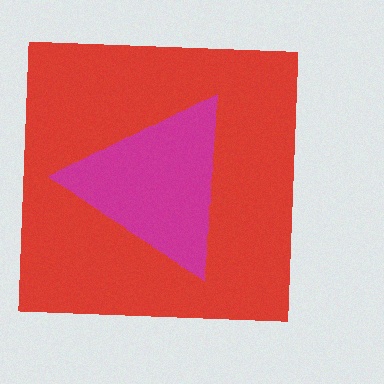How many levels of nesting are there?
2.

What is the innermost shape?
The magenta triangle.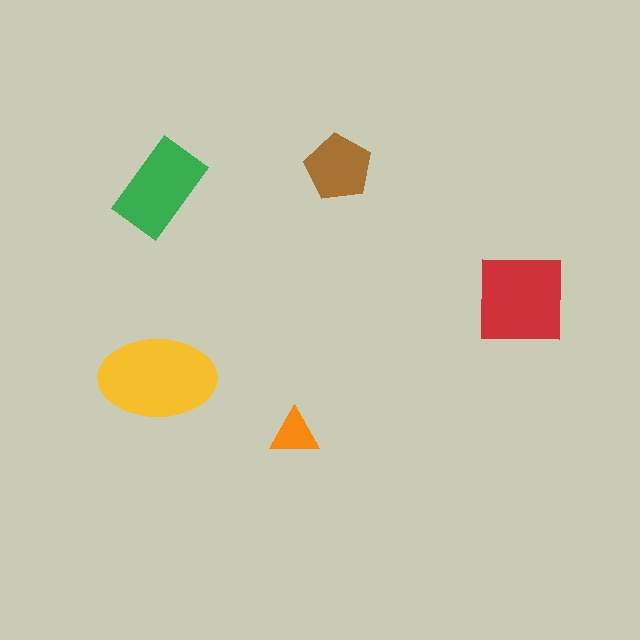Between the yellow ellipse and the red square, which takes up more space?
The yellow ellipse.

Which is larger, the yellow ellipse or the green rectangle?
The yellow ellipse.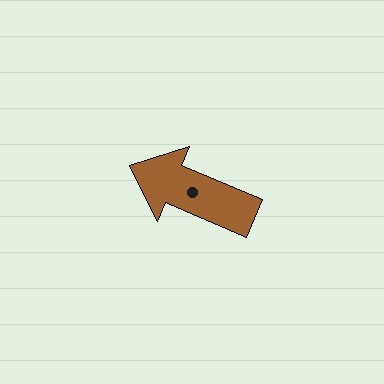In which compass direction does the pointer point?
Northwest.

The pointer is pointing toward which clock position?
Roughly 10 o'clock.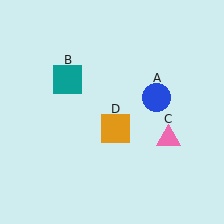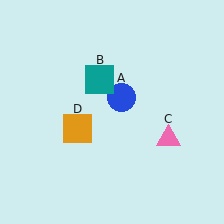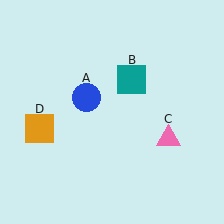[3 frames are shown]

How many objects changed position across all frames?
3 objects changed position: blue circle (object A), teal square (object B), orange square (object D).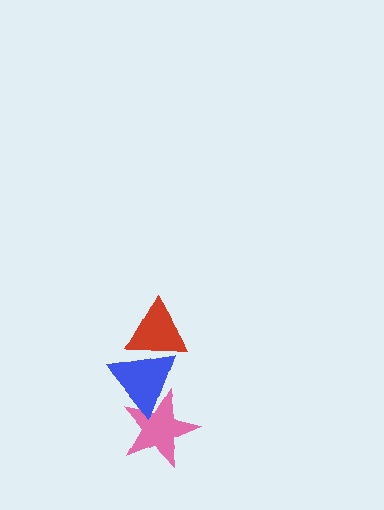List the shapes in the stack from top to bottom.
From top to bottom: the red triangle, the blue triangle, the pink star.